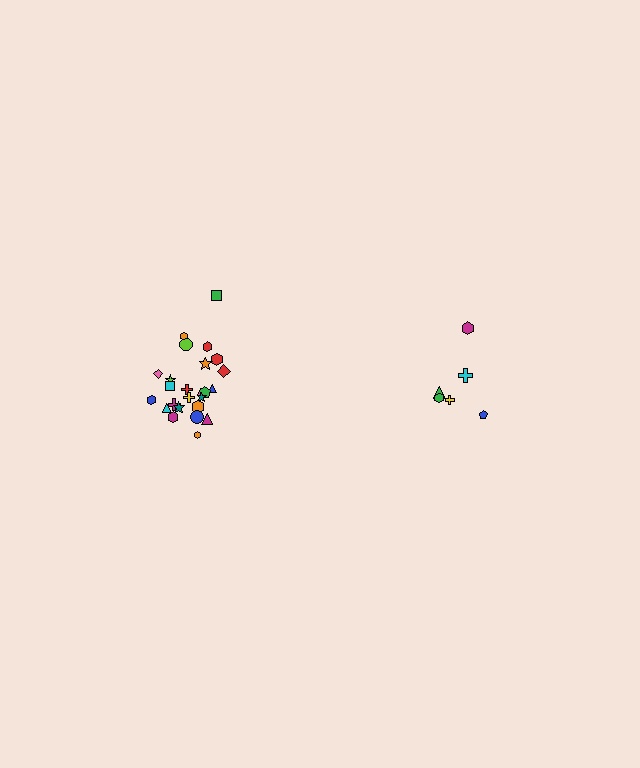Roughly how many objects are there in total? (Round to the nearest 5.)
Roughly 30 objects in total.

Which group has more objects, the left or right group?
The left group.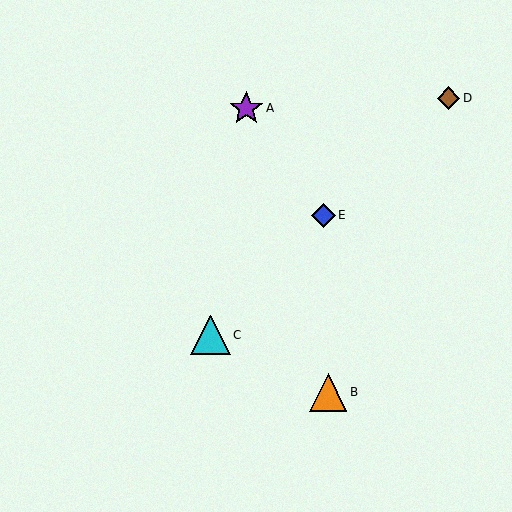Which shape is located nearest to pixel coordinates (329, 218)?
The blue diamond (labeled E) at (323, 215) is nearest to that location.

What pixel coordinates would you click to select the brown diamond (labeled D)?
Click at (449, 98) to select the brown diamond D.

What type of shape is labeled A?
Shape A is a purple star.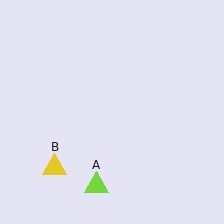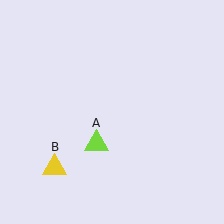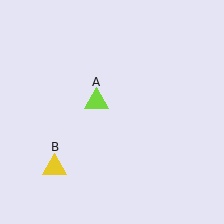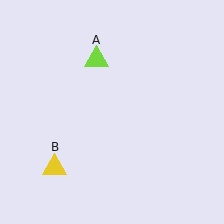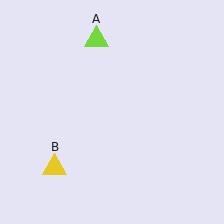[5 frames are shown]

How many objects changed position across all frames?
1 object changed position: lime triangle (object A).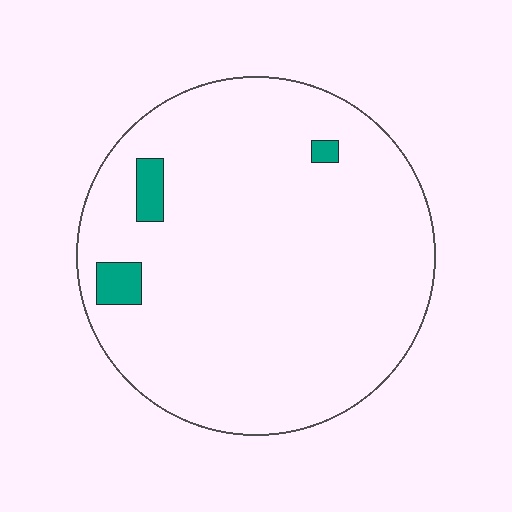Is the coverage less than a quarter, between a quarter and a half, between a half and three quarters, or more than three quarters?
Less than a quarter.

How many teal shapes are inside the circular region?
3.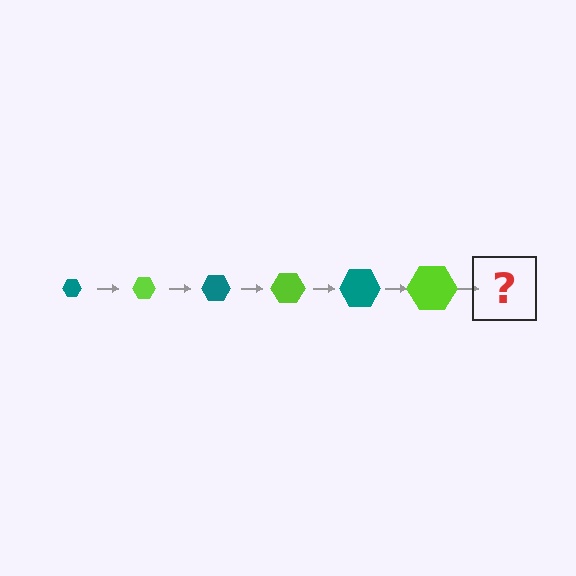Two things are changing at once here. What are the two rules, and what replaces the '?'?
The two rules are that the hexagon grows larger each step and the color cycles through teal and lime. The '?' should be a teal hexagon, larger than the previous one.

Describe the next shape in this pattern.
It should be a teal hexagon, larger than the previous one.